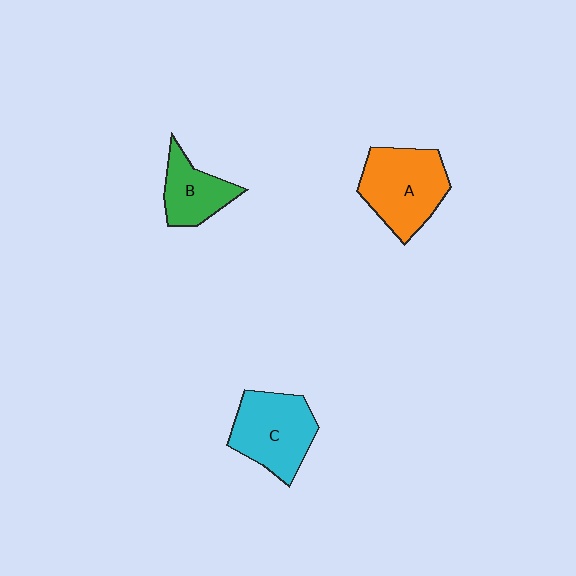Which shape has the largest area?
Shape A (orange).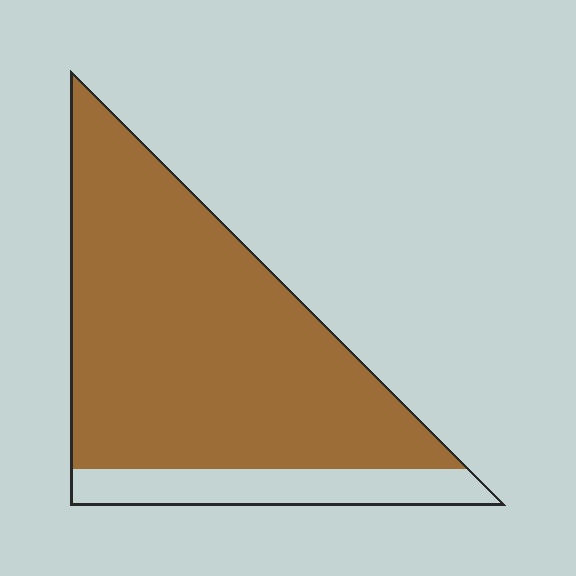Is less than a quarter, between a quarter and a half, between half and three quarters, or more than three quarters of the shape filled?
More than three quarters.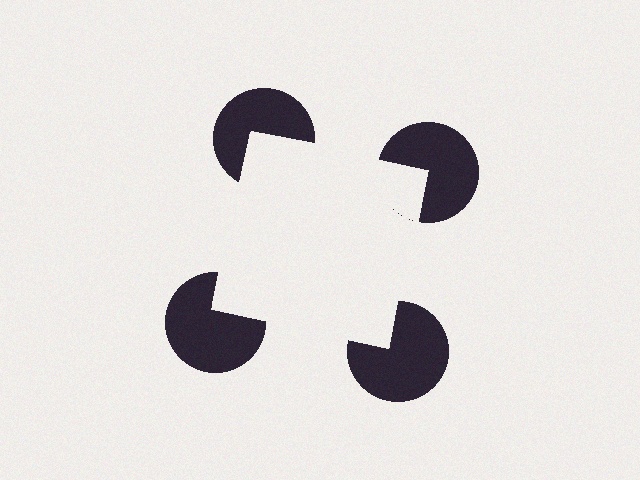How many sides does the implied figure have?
4 sides.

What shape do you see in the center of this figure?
An illusory square — its edges are inferred from the aligned wedge cuts in the pac-man discs, not physically drawn.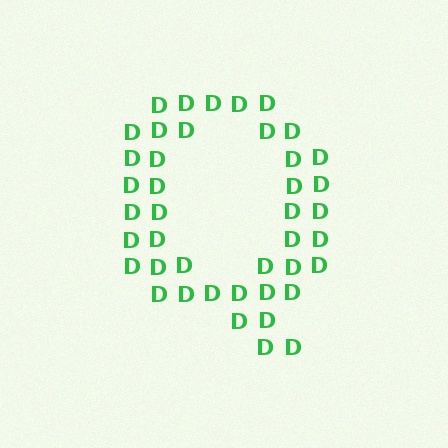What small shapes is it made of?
It is made of small letter D's.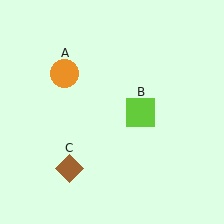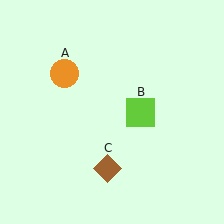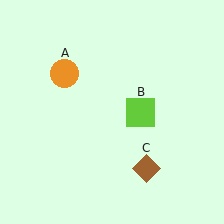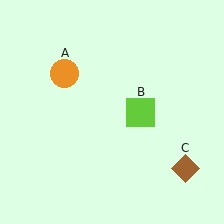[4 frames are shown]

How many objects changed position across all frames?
1 object changed position: brown diamond (object C).